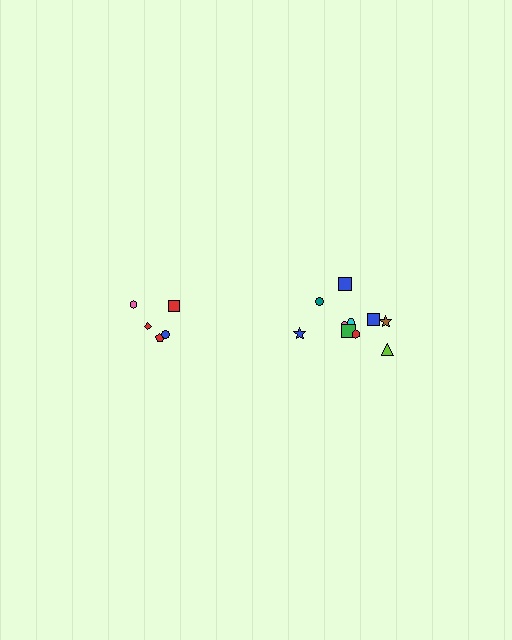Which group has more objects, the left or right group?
The right group.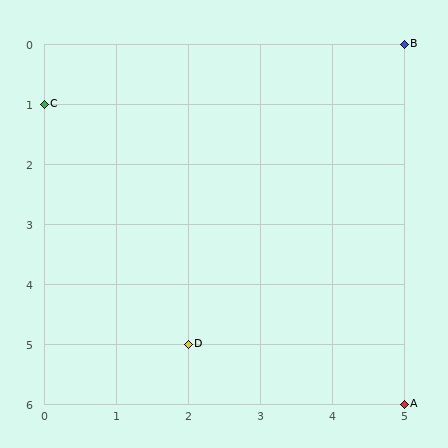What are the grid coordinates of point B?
Point B is at grid coordinates (5, 0).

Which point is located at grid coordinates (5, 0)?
Point B is at (5, 0).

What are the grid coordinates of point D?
Point D is at grid coordinates (2, 5).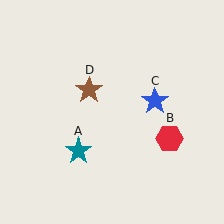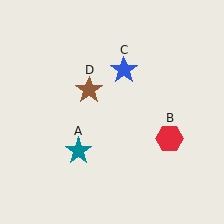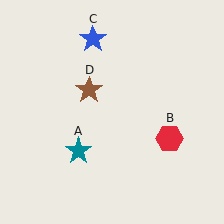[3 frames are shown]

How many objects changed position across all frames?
1 object changed position: blue star (object C).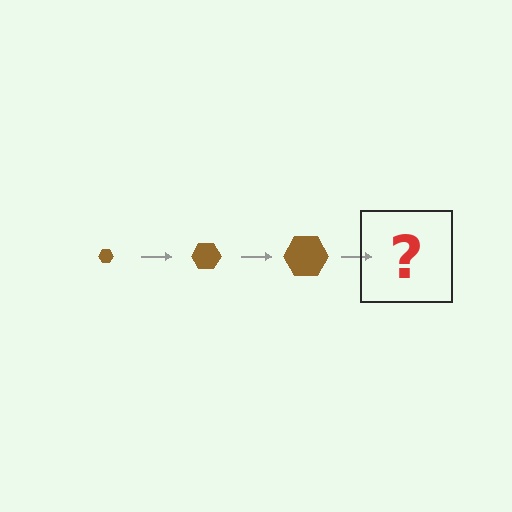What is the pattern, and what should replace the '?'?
The pattern is that the hexagon gets progressively larger each step. The '?' should be a brown hexagon, larger than the previous one.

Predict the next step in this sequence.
The next step is a brown hexagon, larger than the previous one.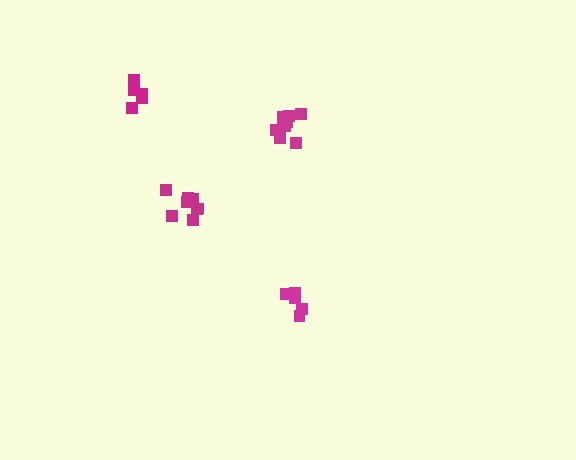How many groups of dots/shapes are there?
There are 4 groups.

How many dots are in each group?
Group 1: 6 dots, Group 2: 6 dots, Group 3: 9 dots, Group 4: 9 dots (30 total).